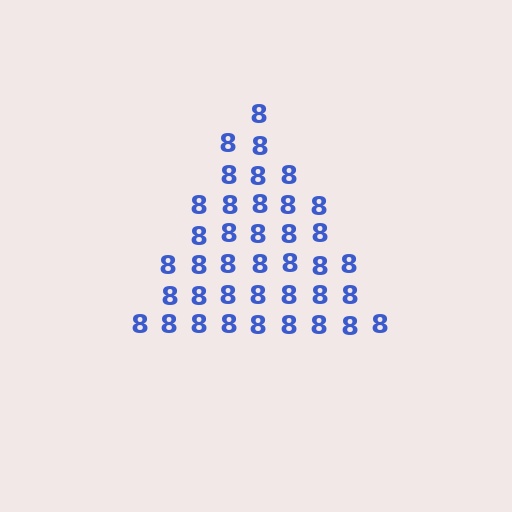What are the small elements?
The small elements are digit 8's.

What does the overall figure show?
The overall figure shows a triangle.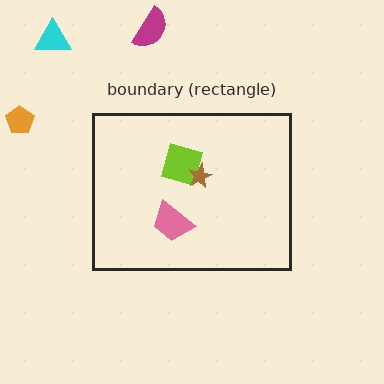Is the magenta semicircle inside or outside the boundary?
Outside.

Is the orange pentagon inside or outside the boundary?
Outside.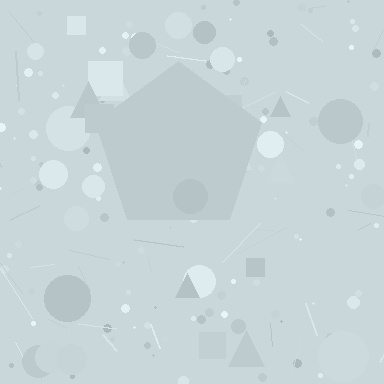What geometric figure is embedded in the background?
A pentagon is embedded in the background.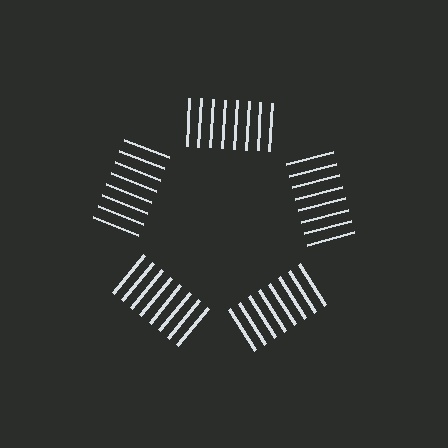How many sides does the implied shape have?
5 sides — the line-ends trace a pentagon.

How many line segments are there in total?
40 — 8 along each of the 5 edges.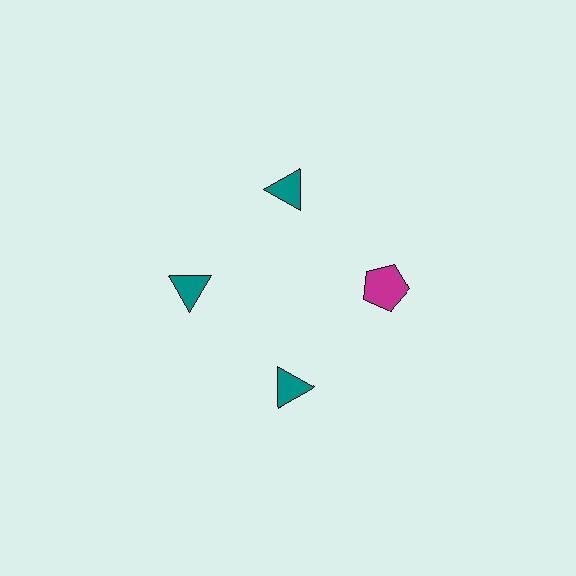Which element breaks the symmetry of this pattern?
The magenta pentagon at roughly the 3 o'clock position breaks the symmetry. All other shapes are teal triangles.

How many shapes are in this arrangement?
There are 4 shapes arranged in a ring pattern.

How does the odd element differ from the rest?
It differs in both color (magenta instead of teal) and shape (pentagon instead of triangle).